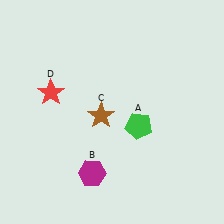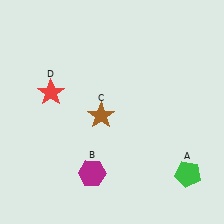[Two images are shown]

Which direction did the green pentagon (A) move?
The green pentagon (A) moved right.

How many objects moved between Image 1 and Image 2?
1 object moved between the two images.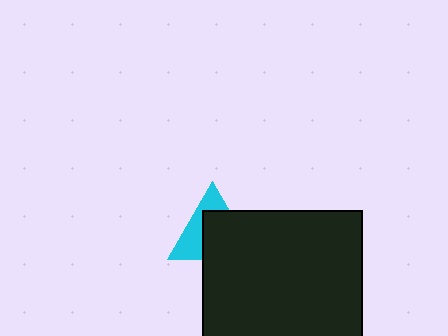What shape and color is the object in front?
The object in front is a black square.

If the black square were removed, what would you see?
You would see the complete cyan triangle.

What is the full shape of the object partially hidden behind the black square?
The partially hidden object is a cyan triangle.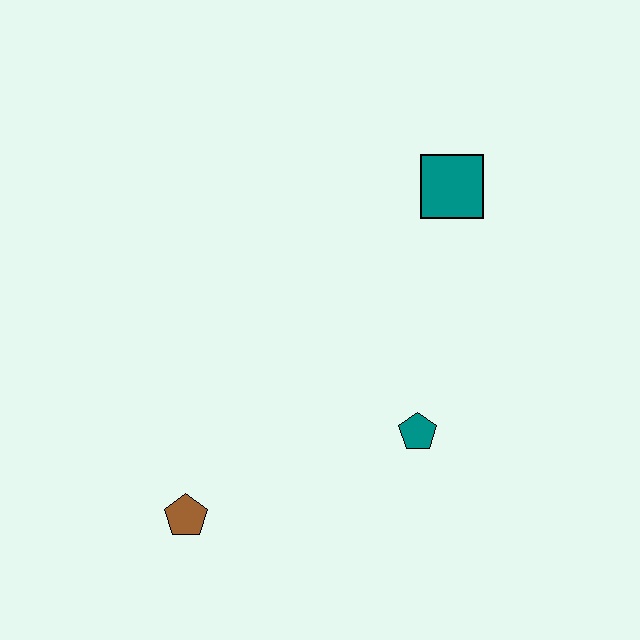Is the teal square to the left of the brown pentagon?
No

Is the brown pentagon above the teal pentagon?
No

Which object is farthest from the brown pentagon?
The teal square is farthest from the brown pentagon.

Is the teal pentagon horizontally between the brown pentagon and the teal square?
Yes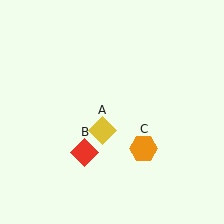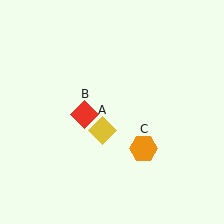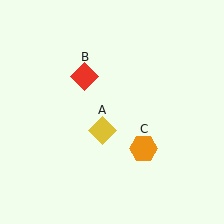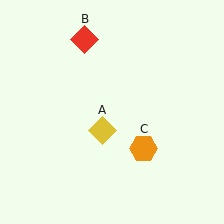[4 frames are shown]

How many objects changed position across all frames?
1 object changed position: red diamond (object B).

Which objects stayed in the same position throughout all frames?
Yellow diamond (object A) and orange hexagon (object C) remained stationary.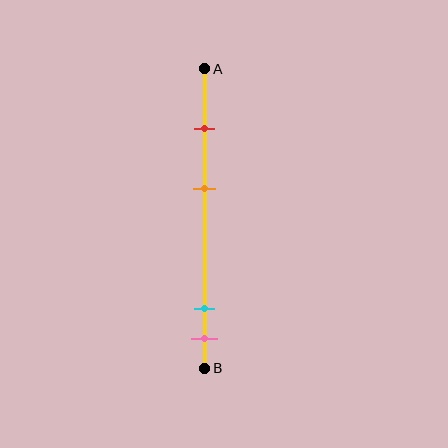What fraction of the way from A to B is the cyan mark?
The cyan mark is approximately 80% (0.8) of the way from A to B.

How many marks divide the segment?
There are 4 marks dividing the segment.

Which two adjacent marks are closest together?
The cyan and pink marks are the closest adjacent pair.